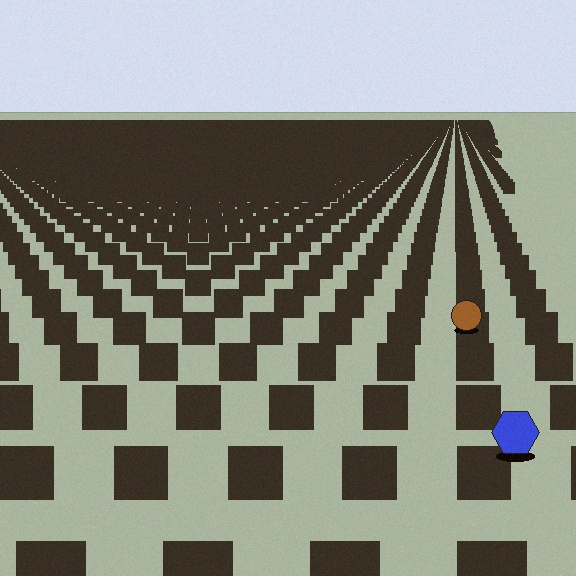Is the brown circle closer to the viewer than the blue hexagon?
No. The blue hexagon is closer — you can tell from the texture gradient: the ground texture is coarser near it.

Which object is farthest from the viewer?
The brown circle is farthest from the viewer. It appears smaller and the ground texture around it is denser.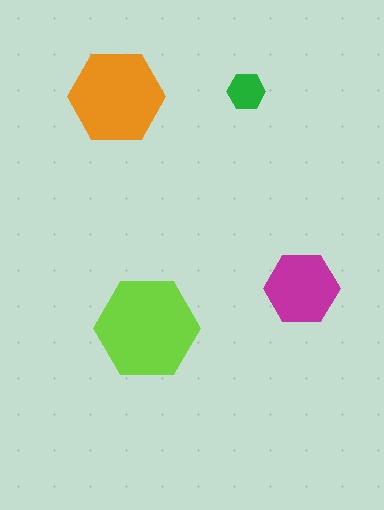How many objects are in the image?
There are 4 objects in the image.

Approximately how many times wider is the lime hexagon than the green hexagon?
About 2.5 times wider.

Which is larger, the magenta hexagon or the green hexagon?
The magenta one.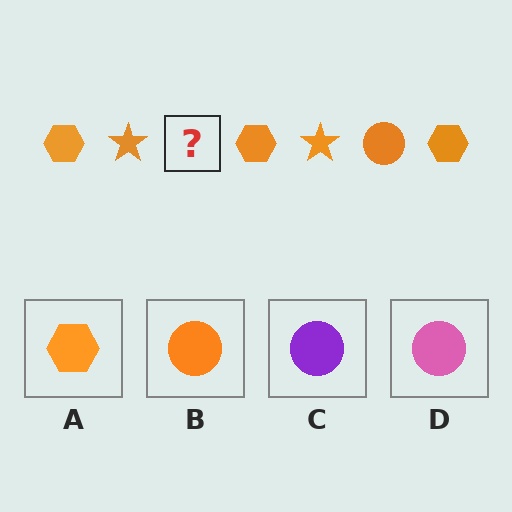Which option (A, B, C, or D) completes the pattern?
B.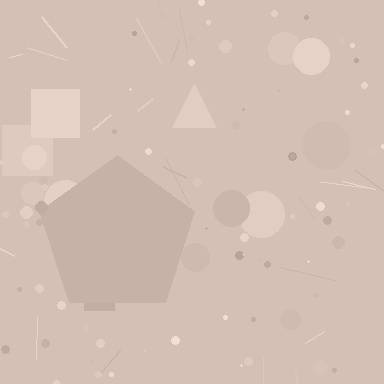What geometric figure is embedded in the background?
A pentagon is embedded in the background.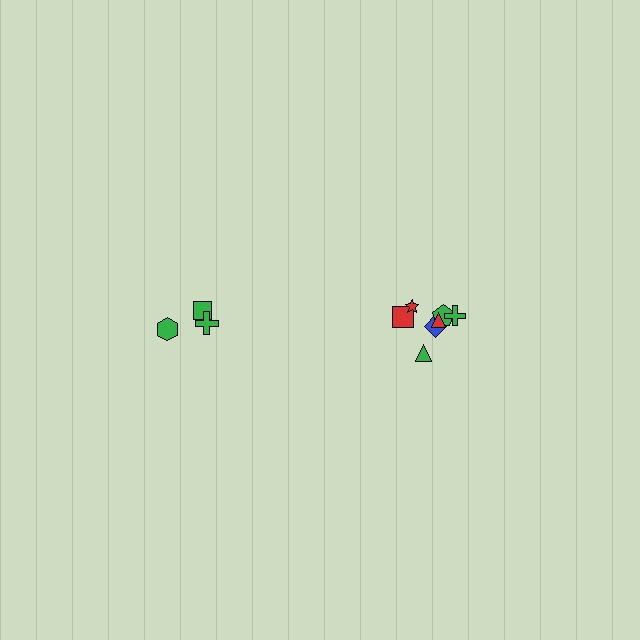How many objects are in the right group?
There are 7 objects.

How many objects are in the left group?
There are 3 objects.